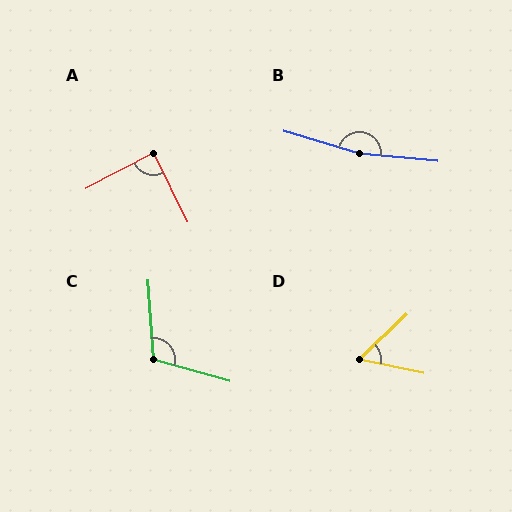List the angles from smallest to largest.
D (55°), A (88°), C (110°), B (169°).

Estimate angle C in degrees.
Approximately 110 degrees.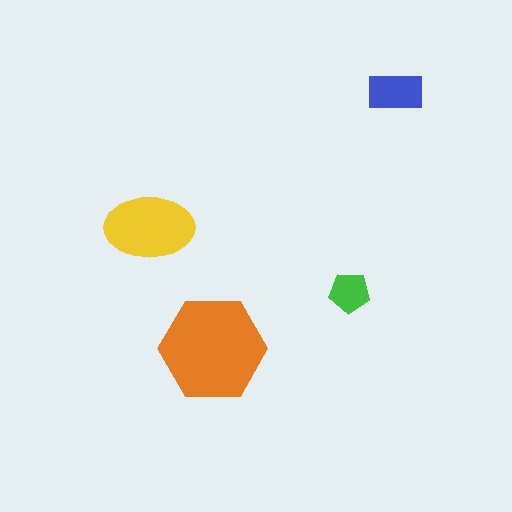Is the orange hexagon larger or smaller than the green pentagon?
Larger.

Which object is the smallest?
The green pentagon.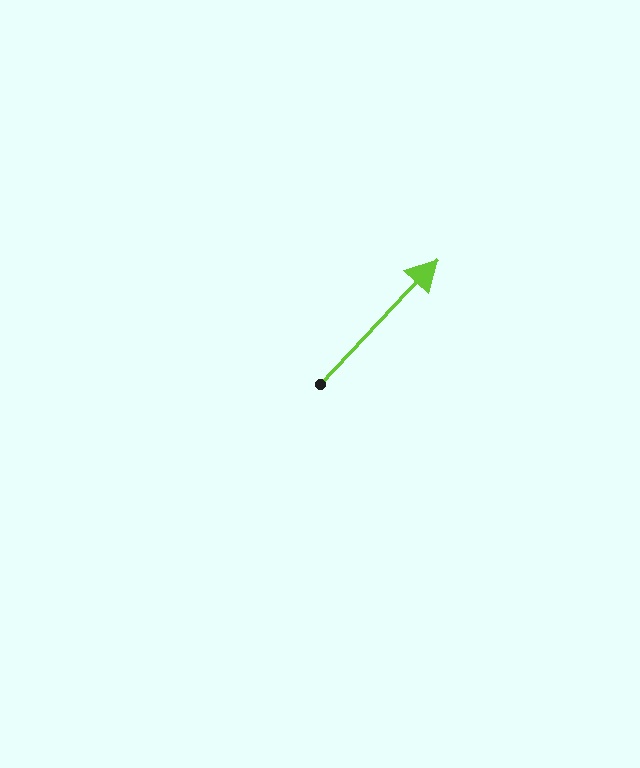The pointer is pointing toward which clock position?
Roughly 1 o'clock.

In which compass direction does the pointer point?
Northeast.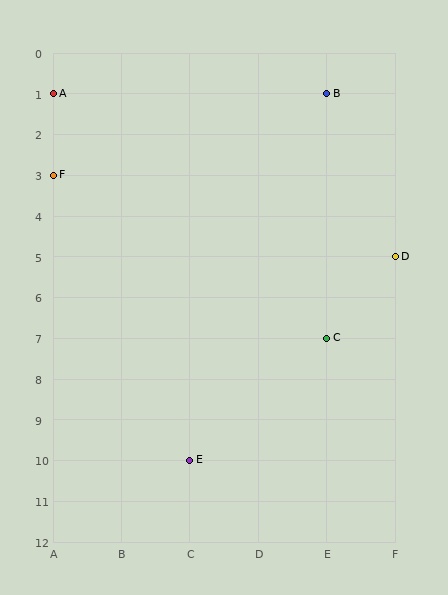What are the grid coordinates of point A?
Point A is at grid coordinates (A, 1).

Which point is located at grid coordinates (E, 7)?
Point C is at (E, 7).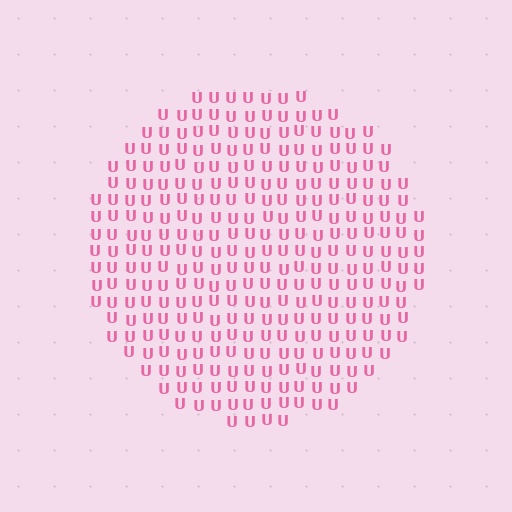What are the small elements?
The small elements are letter U's.